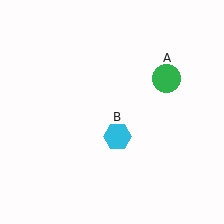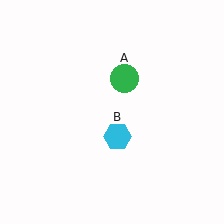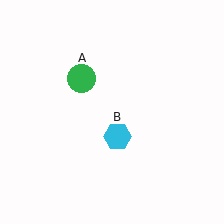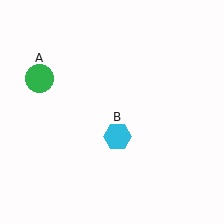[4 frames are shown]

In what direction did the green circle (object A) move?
The green circle (object A) moved left.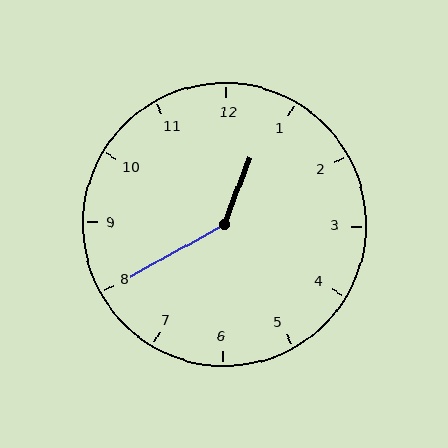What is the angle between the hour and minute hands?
Approximately 140 degrees.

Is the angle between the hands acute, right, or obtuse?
It is obtuse.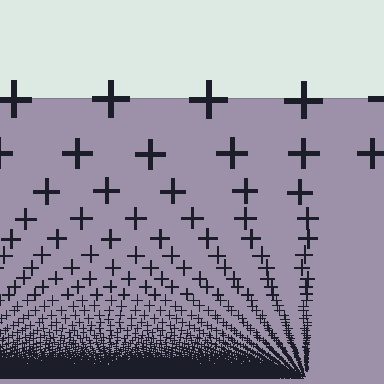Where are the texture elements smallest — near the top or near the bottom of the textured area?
Near the bottom.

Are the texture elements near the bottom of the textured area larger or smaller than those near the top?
Smaller. The gradient is inverted — elements near the bottom are smaller and denser.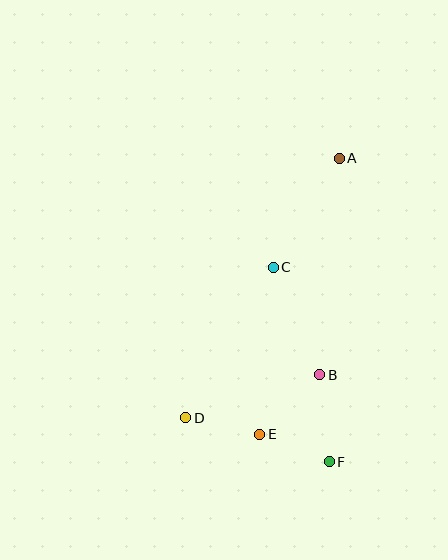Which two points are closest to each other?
Points E and F are closest to each other.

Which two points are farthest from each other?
Points A and F are farthest from each other.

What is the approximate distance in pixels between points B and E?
The distance between B and E is approximately 85 pixels.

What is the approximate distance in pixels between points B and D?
The distance between B and D is approximately 141 pixels.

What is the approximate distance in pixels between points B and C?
The distance between B and C is approximately 117 pixels.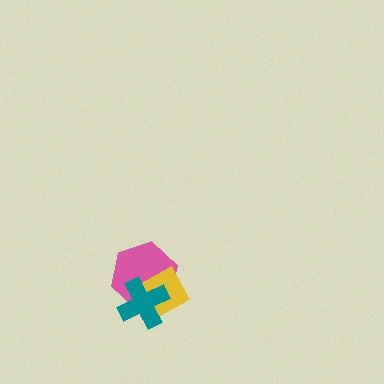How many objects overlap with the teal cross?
2 objects overlap with the teal cross.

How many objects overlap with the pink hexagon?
2 objects overlap with the pink hexagon.